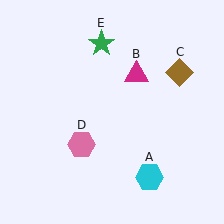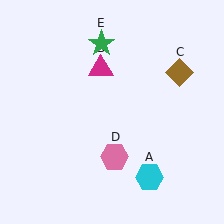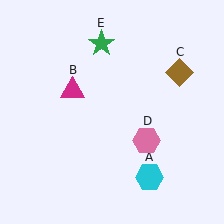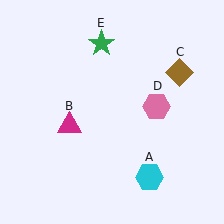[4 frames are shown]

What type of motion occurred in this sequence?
The magenta triangle (object B), pink hexagon (object D) rotated counterclockwise around the center of the scene.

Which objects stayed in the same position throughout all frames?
Cyan hexagon (object A) and brown diamond (object C) and green star (object E) remained stationary.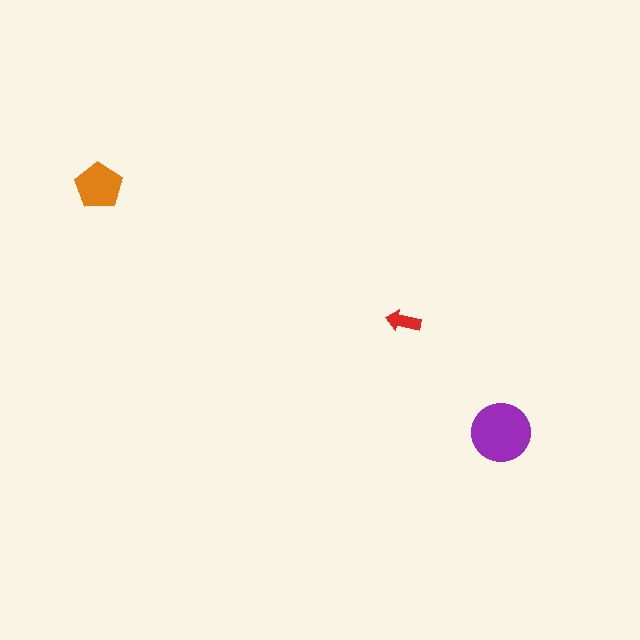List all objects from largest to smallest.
The purple circle, the orange pentagon, the red arrow.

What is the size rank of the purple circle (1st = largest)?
1st.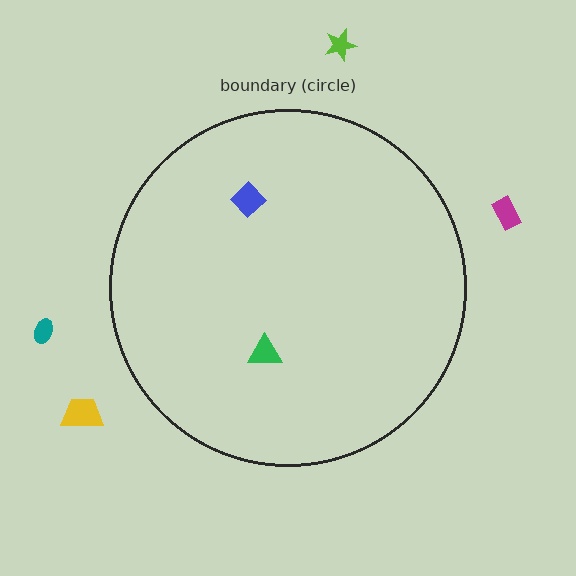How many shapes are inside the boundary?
2 inside, 4 outside.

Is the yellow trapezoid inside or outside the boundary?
Outside.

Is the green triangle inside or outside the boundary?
Inside.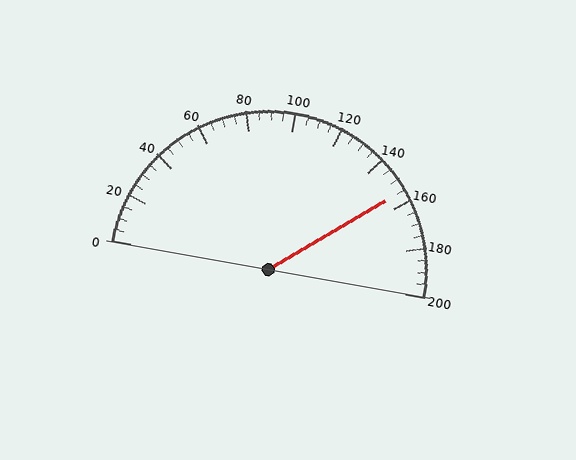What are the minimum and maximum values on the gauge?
The gauge ranges from 0 to 200.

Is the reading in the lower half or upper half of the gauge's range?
The reading is in the upper half of the range (0 to 200).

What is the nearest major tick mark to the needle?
The nearest major tick mark is 160.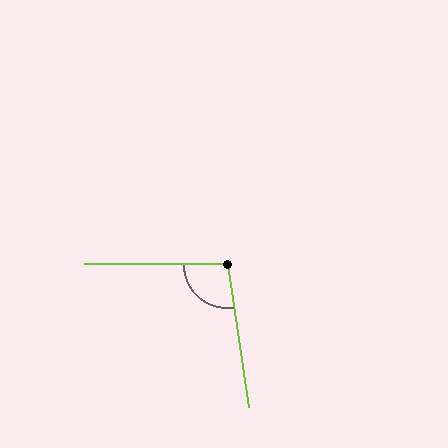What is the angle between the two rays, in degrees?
Approximately 99 degrees.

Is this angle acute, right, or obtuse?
It is obtuse.